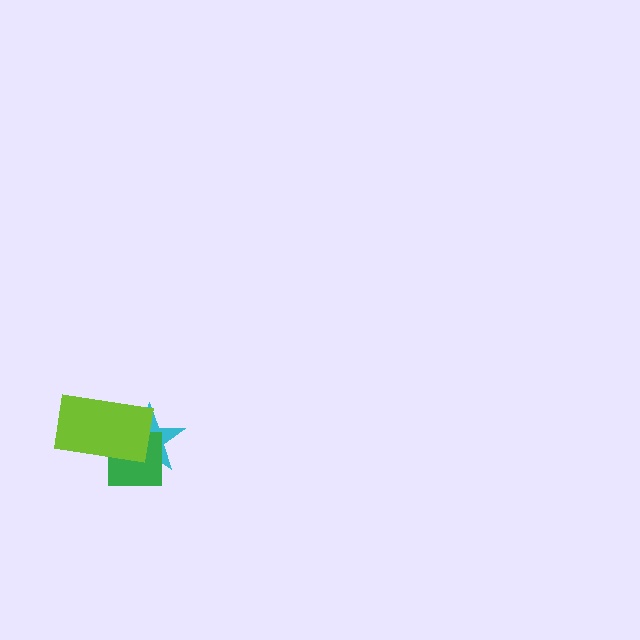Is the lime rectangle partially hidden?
No, no other shape covers it.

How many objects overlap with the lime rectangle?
2 objects overlap with the lime rectangle.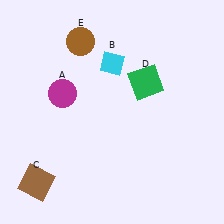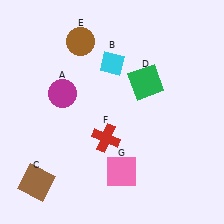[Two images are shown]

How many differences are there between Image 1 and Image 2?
There are 2 differences between the two images.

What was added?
A red cross (F), a pink square (G) were added in Image 2.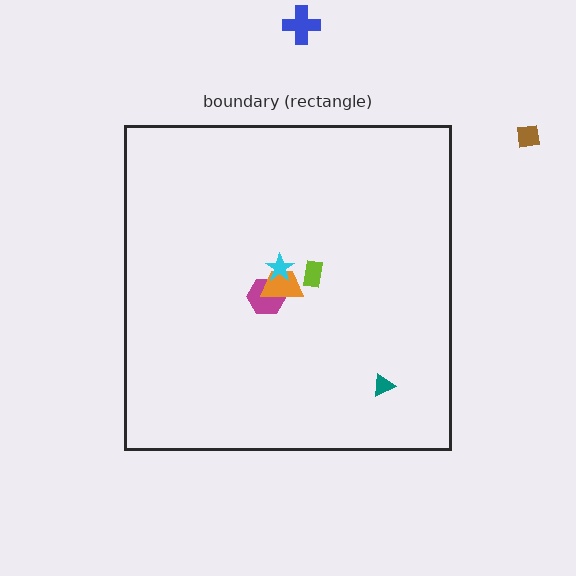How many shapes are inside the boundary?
5 inside, 2 outside.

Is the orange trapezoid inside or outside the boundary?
Inside.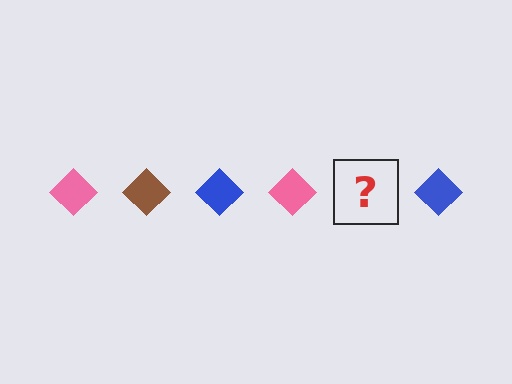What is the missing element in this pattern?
The missing element is a brown diamond.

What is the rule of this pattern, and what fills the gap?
The rule is that the pattern cycles through pink, brown, blue diamonds. The gap should be filled with a brown diamond.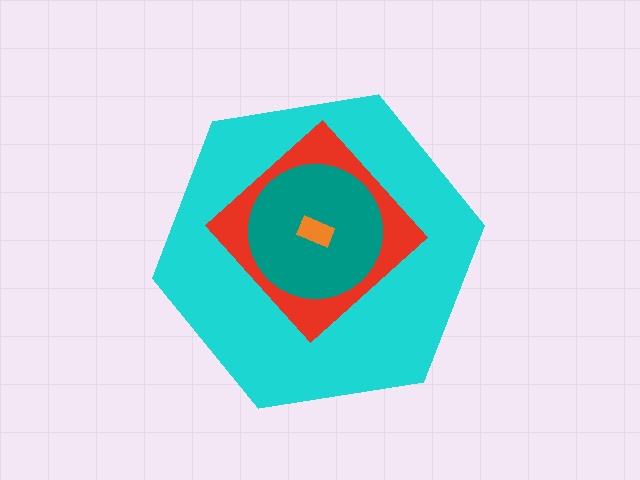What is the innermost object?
The orange rectangle.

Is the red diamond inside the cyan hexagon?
Yes.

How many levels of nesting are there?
4.